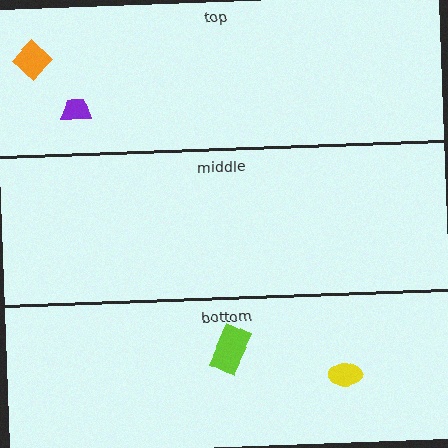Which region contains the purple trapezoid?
The top region.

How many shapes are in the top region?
2.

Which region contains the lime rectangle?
The bottom region.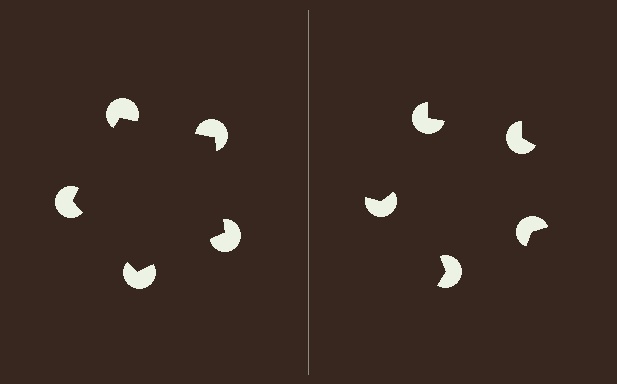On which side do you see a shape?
An illusory pentagon appears on the left side. On the right side the wedge cuts are rotated, so no coherent shape forms.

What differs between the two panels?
The pac-man discs are positioned identically on both sides; only the wedge orientations differ. On the left they align to a pentagon; on the right they are misaligned.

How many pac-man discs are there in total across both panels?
10 — 5 on each side.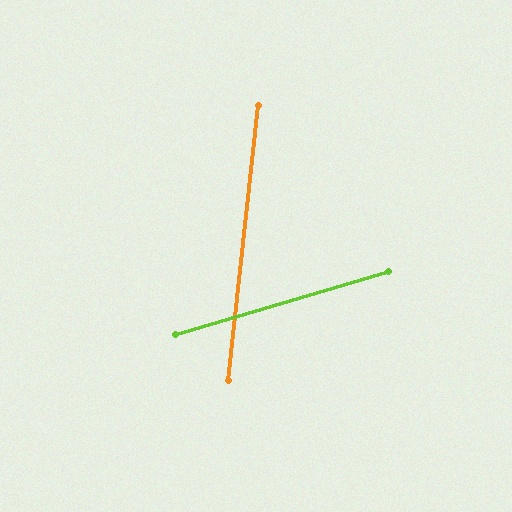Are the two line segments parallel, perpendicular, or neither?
Neither parallel nor perpendicular — they differ by about 67°.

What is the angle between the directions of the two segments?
Approximately 67 degrees.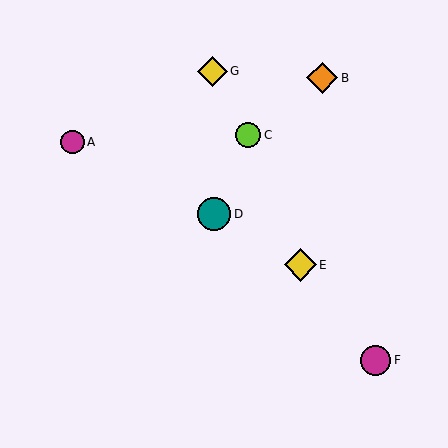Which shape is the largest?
The teal circle (labeled D) is the largest.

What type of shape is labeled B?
Shape B is an orange diamond.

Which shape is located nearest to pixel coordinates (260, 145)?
The lime circle (labeled C) at (248, 135) is nearest to that location.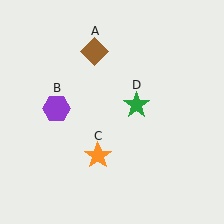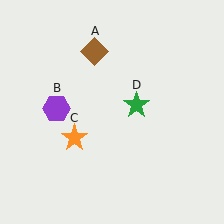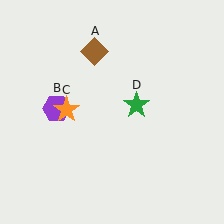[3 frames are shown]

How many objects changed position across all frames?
1 object changed position: orange star (object C).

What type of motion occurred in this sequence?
The orange star (object C) rotated clockwise around the center of the scene.